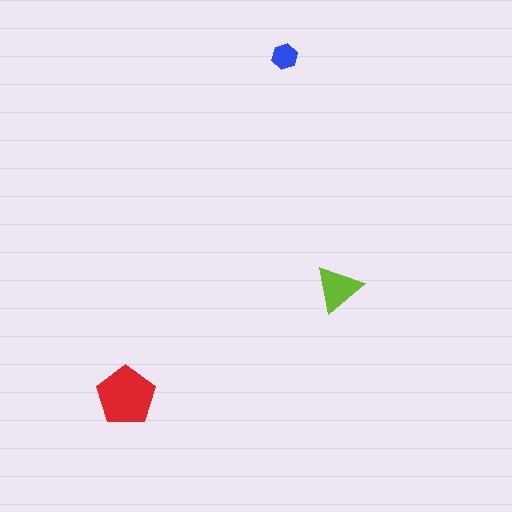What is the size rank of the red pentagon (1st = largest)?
1st.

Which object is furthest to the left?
The red pentagon is leftmost.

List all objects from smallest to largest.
The blue hexagon, the lime triangle, the red pentagon.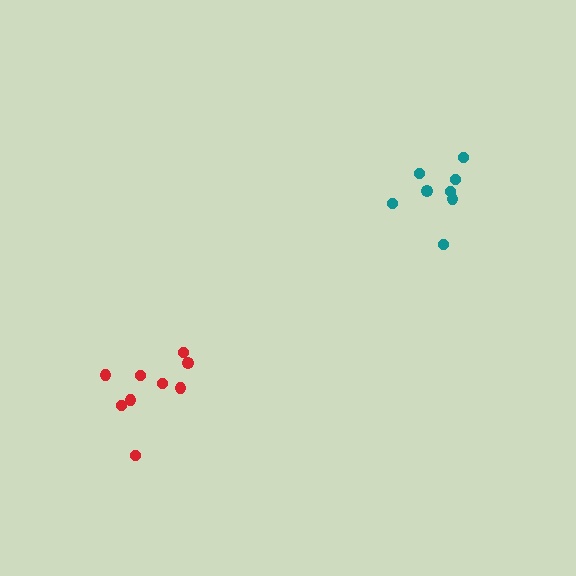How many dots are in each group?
Group 1: 8 dots, Group 2: 9 dots (17 total).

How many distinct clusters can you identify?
There are 2 distinct clusters.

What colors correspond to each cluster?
The clusters are colored: teal, red.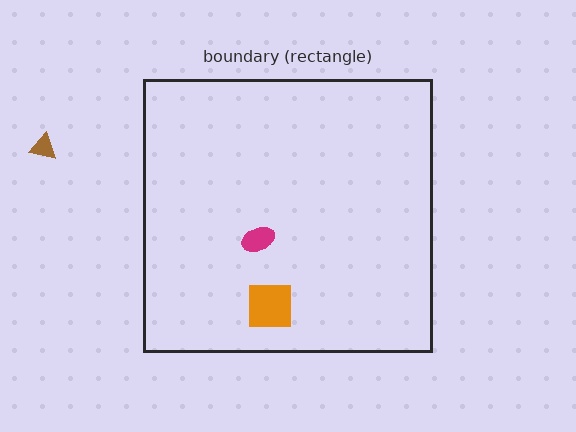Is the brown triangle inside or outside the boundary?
Outside.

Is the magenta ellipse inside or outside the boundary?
Inside.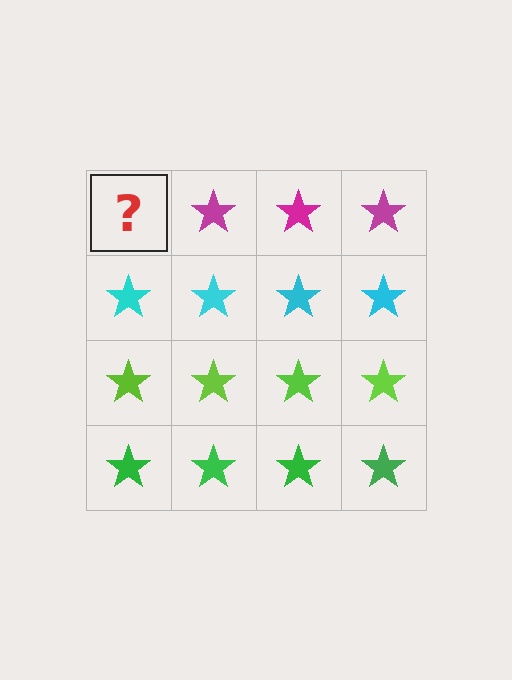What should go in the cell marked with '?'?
The missing cell should contain a magenta star.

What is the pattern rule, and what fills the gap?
The rule is that each row has a consistent color. The gap should be filled with a magenta star.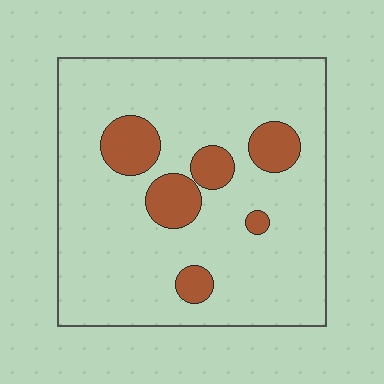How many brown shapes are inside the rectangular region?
6.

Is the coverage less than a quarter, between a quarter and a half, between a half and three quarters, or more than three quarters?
Less than a quarter.